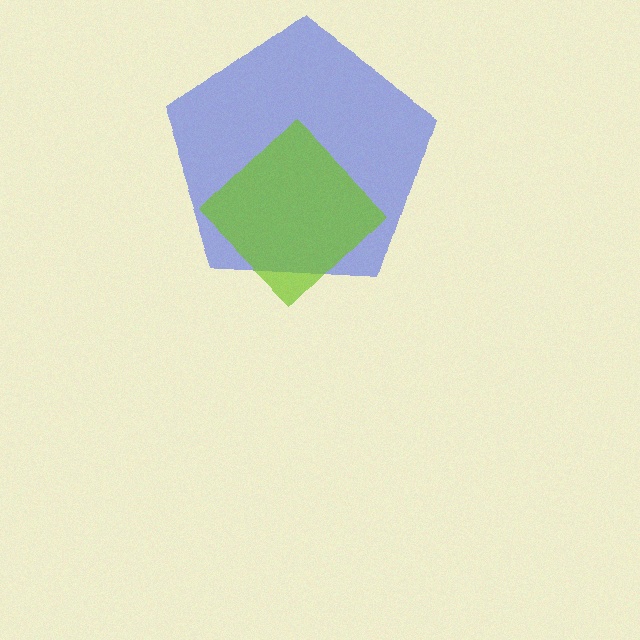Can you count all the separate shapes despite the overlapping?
Yes, there are 2 separate shapes.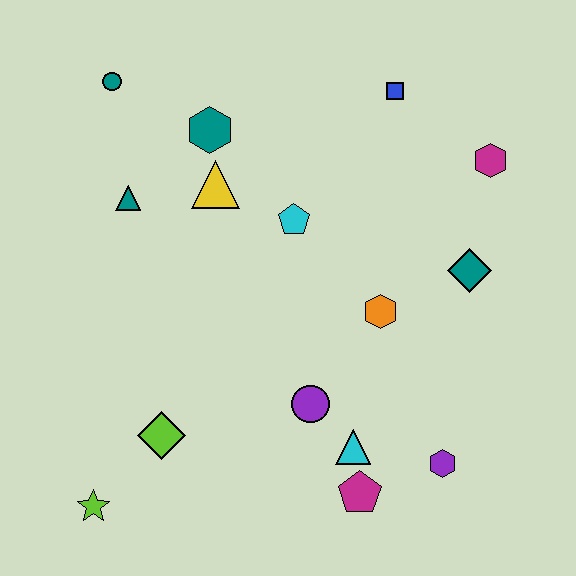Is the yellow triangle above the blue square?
No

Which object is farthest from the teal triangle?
The purple hexagon is farthest from the teal triangle.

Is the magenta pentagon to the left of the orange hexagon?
Yes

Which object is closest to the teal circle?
The teal hexagon is closest to the teal circle.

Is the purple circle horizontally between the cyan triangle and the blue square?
No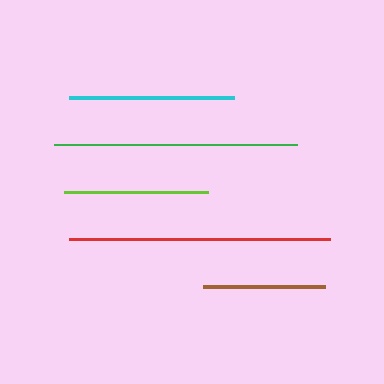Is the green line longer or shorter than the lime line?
The green line is longer than the lime line.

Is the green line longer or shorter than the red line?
The red line is longer than the green line.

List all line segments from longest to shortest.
From longest to shortest: red, green, cyan, lime, brown.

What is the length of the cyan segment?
The cyan segment is approximately 164 pixels long.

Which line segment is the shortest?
The brown line is the shortest at approximately 122 pixels.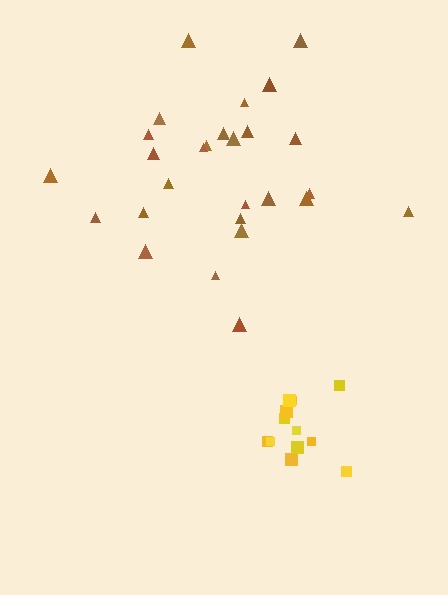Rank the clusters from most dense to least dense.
yellow, brown.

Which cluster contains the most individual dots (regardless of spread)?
Brown (27).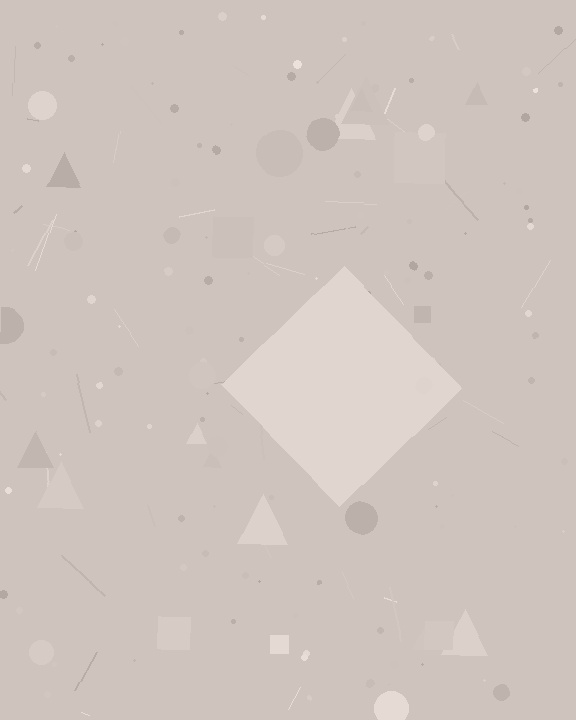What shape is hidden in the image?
A diamond is hidden in the image.